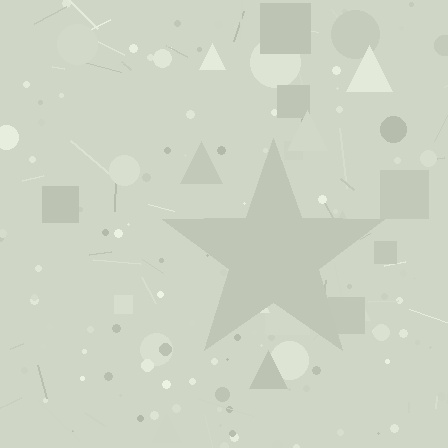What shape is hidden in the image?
A star is hidden in the image.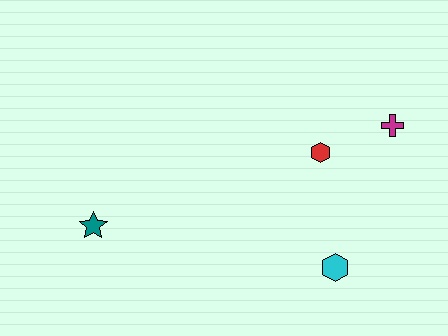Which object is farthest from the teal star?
The magenta cross is farthest from the teal star.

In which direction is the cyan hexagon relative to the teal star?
The cyan hexagon is to the right of the teal star.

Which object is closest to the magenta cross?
The red hexagon is closest to the magenta cross.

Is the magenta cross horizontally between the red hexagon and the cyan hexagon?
No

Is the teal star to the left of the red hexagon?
Yes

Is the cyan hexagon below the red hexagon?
Yes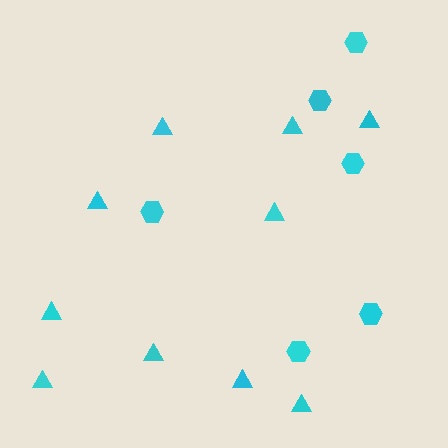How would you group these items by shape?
There are 2 groups: one group of triangles (10) and one group of hexagons (6).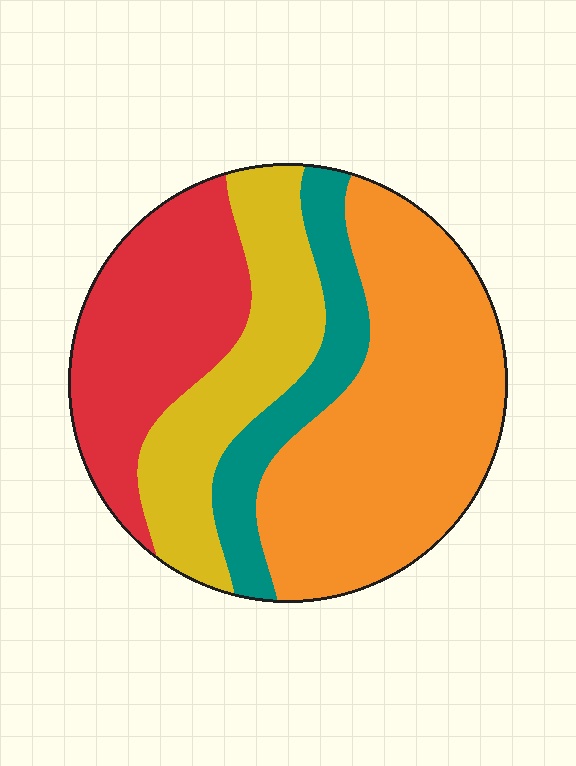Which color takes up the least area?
Teal, at roughly 15%.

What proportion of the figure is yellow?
Yellow covers around 20% of the figure.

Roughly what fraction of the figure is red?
Red covers about 25% of the figure.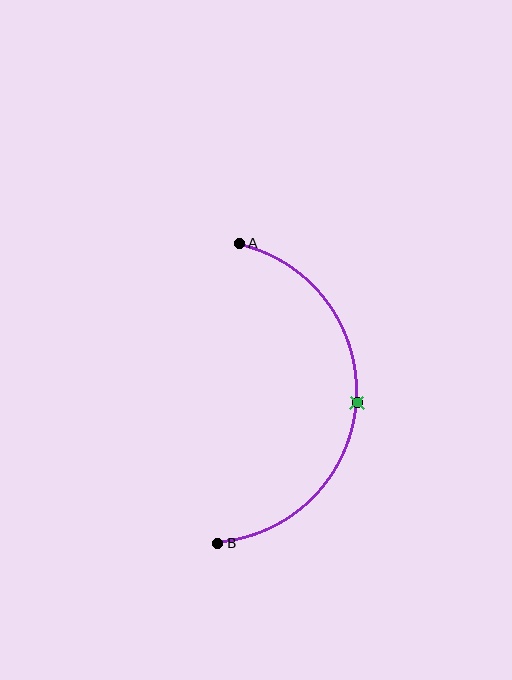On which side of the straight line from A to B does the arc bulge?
The arc bulges to the right of the straight line connecting A and B.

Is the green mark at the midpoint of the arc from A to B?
Yes. The green mark lies on the arc at equal arc-length from both A and B — it is the arc midpoint.